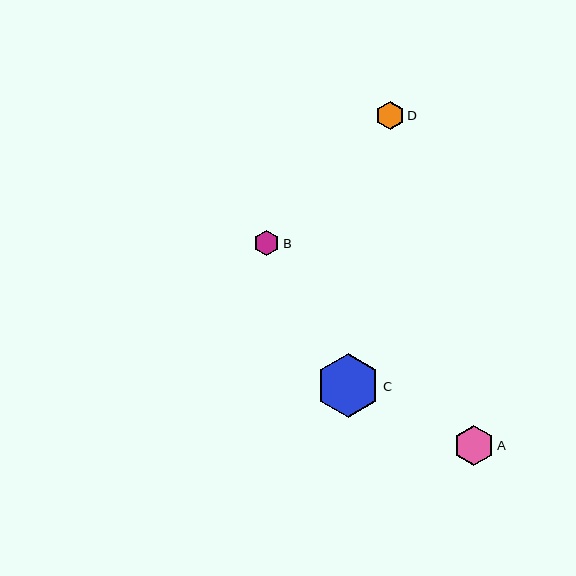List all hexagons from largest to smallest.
From largest to smallest: C, A, D, B.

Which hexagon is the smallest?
Hexagon B is the smallest with a size of approximately 26 pixels.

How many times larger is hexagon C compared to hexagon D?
Hexagon C is approximately 2.3 times the size of hexagon D.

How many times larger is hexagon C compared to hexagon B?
Hexagon C is approximately 2.5 times the size of hexagon B.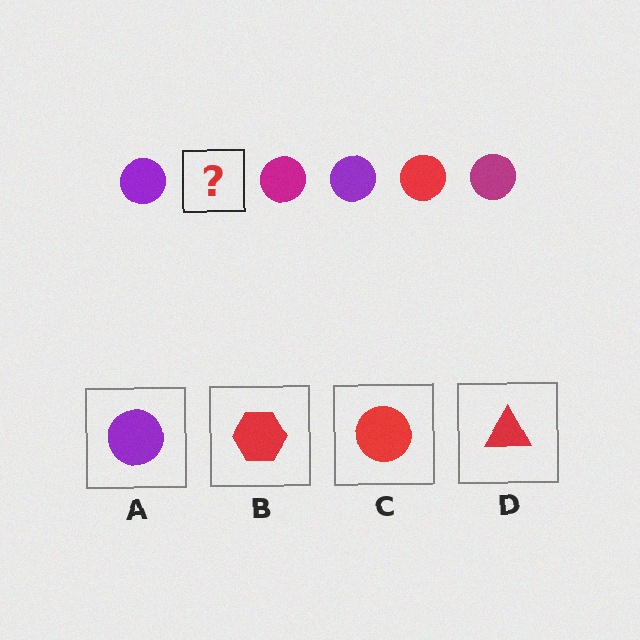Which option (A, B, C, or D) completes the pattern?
C.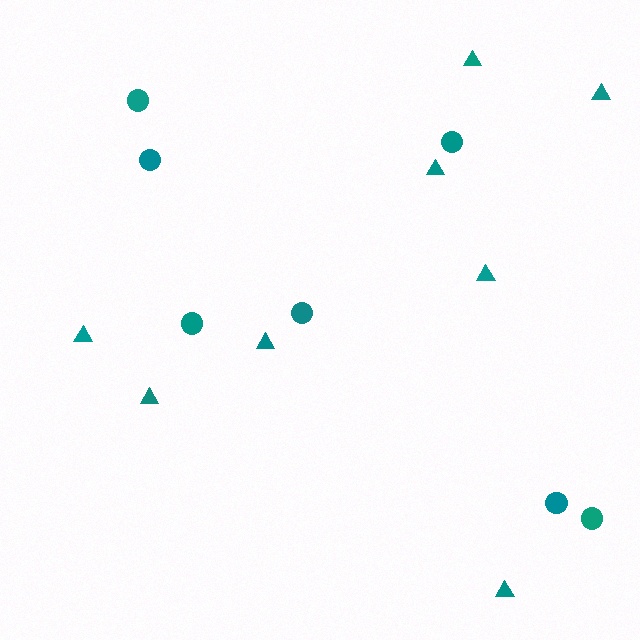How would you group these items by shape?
There are 2 groups: one group of circles (7) and one group of triangles (8).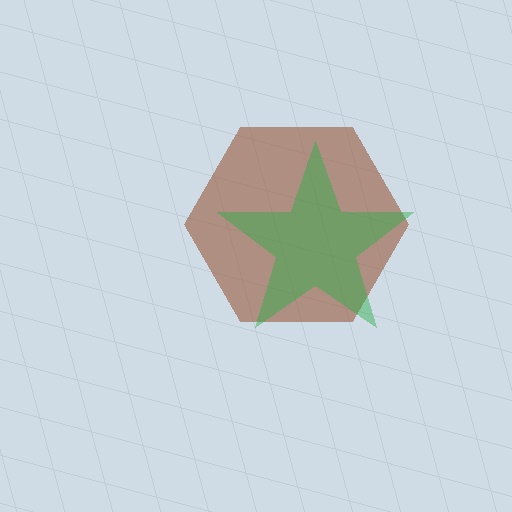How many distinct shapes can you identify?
There are 2 distinct shapes: a brown hexagon, a green star.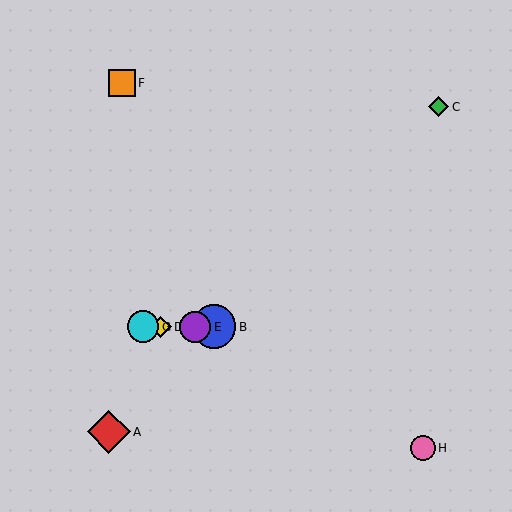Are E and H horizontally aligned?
No, E is at y≈327 and H is at y≈448.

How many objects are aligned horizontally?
4 objects (B, D, E, G) are aligned horizontally.